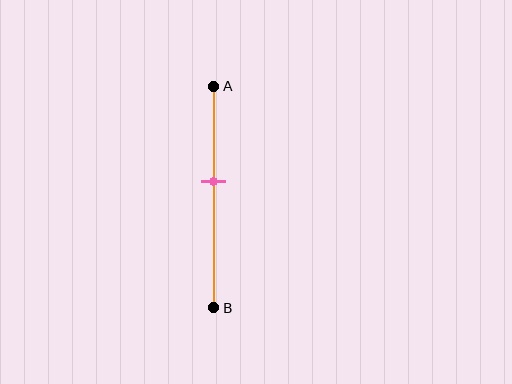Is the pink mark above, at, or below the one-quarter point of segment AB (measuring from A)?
The pink mark is below the one-quarter point of segment AB.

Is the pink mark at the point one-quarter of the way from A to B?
No, the mark is at about 45% from A, not at the 25% one-quarter point.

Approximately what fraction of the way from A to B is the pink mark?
The pink mark is approximately 45% of the way from A to B.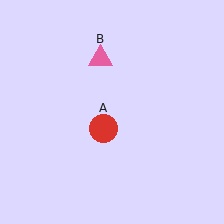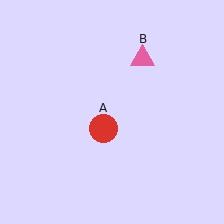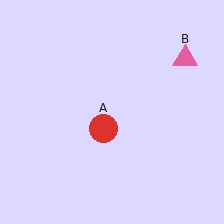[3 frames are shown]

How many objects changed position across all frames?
1 object changed position: pink triangle (object B).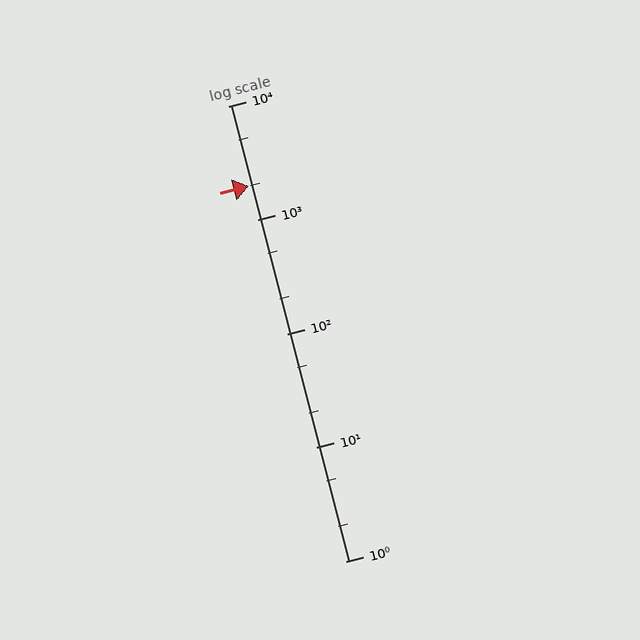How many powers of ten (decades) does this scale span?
The scale spans 4 decades, from 1 to 10000.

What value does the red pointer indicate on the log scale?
The pointer indicates approximately 2000.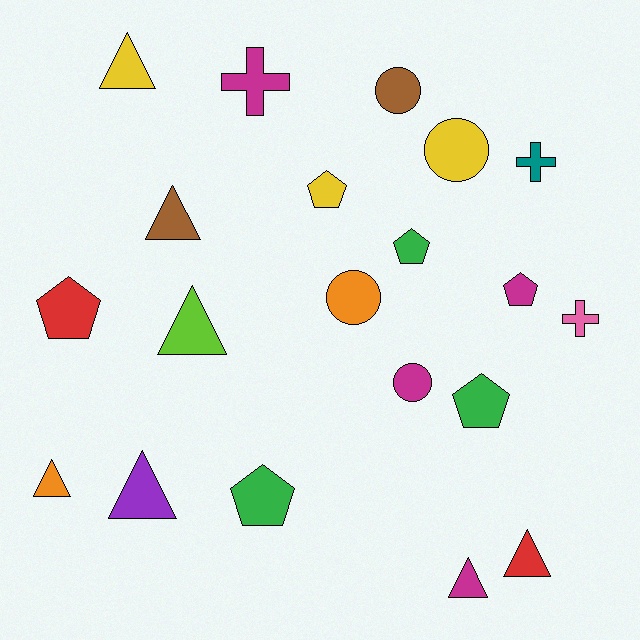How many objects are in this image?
There are 20 objects.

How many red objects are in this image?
There are 2 red objects.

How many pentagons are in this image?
There are 6 pentagons.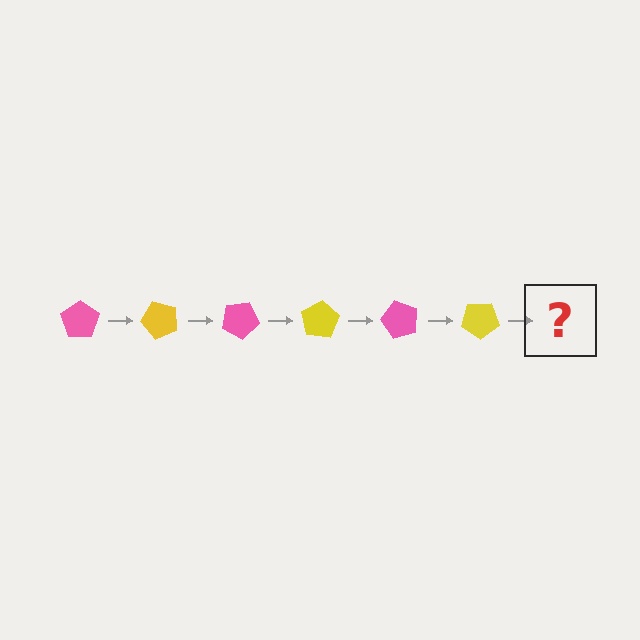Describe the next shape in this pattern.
It should be a pink pentagon, rotated 300 degrees from the start.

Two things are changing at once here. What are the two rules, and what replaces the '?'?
The two rules are that it rotates 50 degrees each step and the color cycles through pink and yellow. The '?' should be a pink pentagon, rotated 300 degrees from the start.